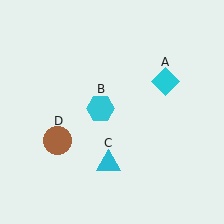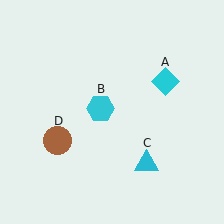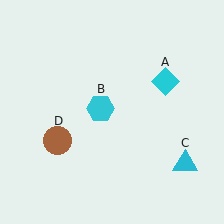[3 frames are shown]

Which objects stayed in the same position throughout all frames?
Cyan diamond (object A) and cyan hexagon (object B) and brown circle (object D) remained stationary.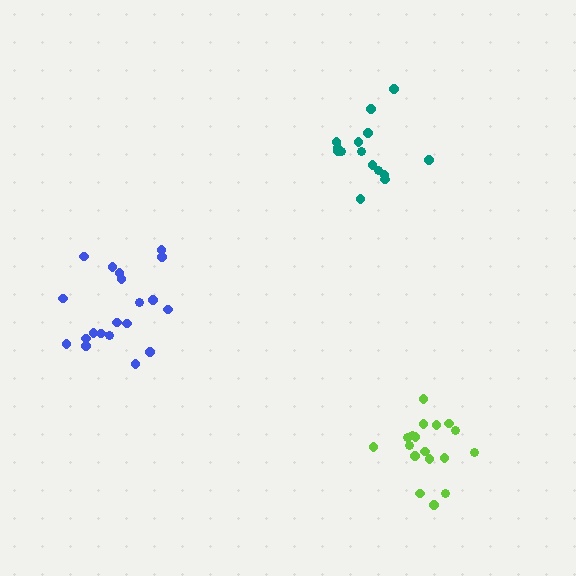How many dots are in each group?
Group 1: 15 dots, Group 2: 18 dots, Group 3: 20 dots (53 total).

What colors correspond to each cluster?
The clusters are colored: teal, lime, blue.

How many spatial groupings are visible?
There are 3 spatial groupings.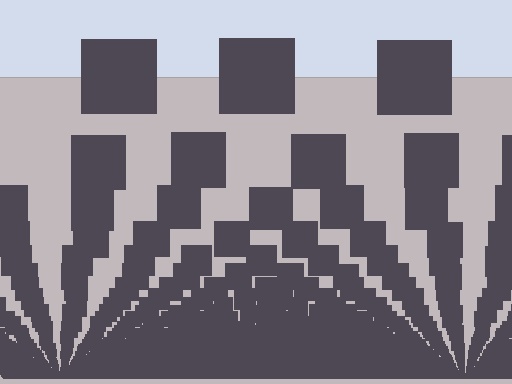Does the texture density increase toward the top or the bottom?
Density increases toward the bottom.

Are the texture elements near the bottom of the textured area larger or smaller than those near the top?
Smaller. The gradient is inverted — elements near the bottom are smaller and denser.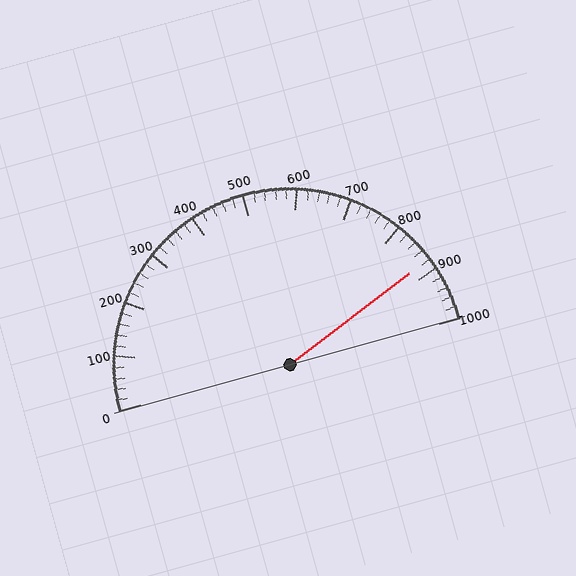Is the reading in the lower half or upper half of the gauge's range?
The reading is in the upper half of the range (0 to 1000).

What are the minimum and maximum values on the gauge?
The gauge ranges from 0 to 1000.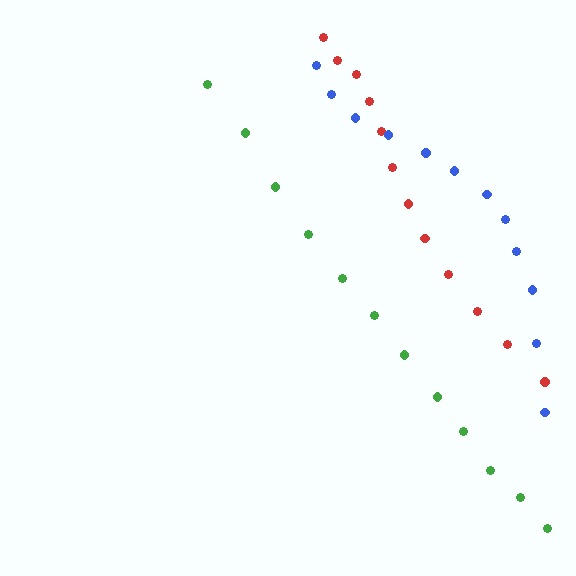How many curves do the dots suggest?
There are 3 distinct paths.